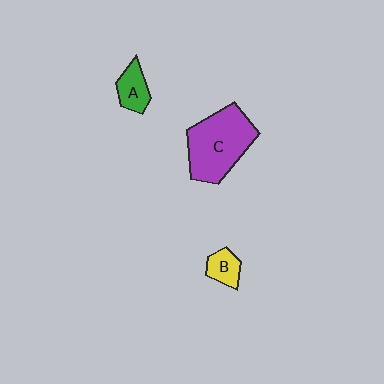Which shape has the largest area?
Shape C (purple).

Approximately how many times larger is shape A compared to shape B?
Approximately 1.3 times.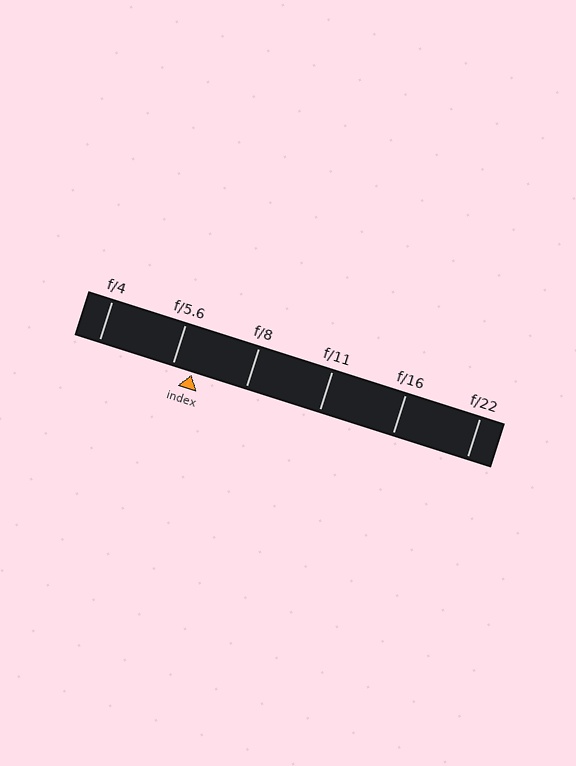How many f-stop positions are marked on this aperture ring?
There are 6 f-stop positions marked.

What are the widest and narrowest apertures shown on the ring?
The widest aperture shown is f/4 and the narrowest is f/22.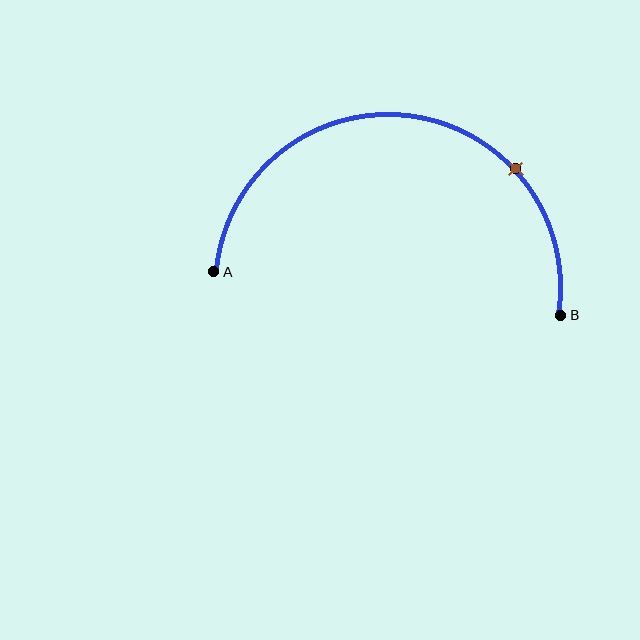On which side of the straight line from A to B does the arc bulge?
The arc bulges above the straight line connecting A and B.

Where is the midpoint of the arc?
The arc midpoint is the point on the curve farthest from the straight line joining A and B. It sits above that line.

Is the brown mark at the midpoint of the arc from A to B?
No. The brown mark lies on the arc but is closer to endpoint B. The arc midpoint would be at the point on the curve equidistant along the arc from both A and B.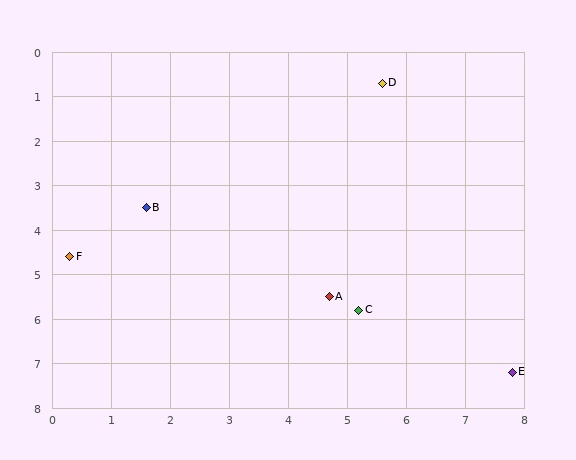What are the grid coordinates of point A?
Point A is at approximately (4.7, 5.5).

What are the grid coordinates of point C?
Point C is at approximately (5.2, 5.8).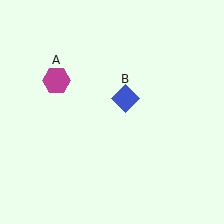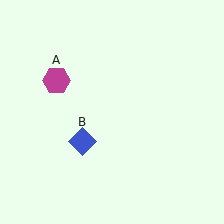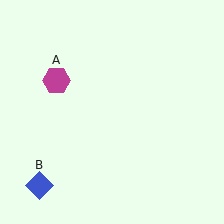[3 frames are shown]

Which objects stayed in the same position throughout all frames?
Magenta hexagon (object A) remained stationary.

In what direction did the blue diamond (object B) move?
The blue diamond (object B) moved down and to the left.